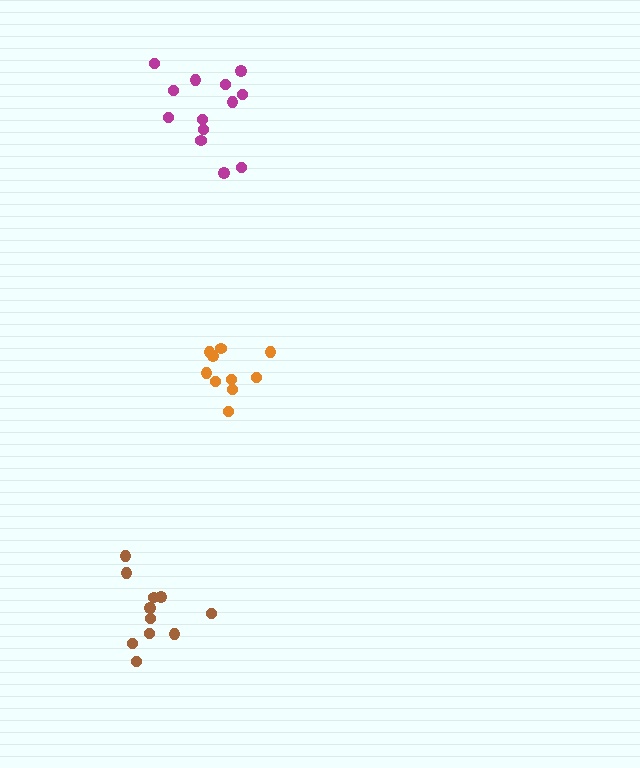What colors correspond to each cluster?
The clusters are colored: magenta, orange, brown.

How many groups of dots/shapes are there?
There are 3 groups.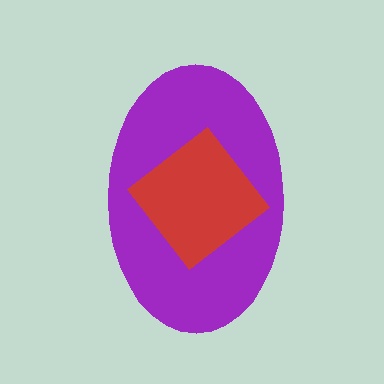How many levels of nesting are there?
2.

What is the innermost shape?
The red diamond.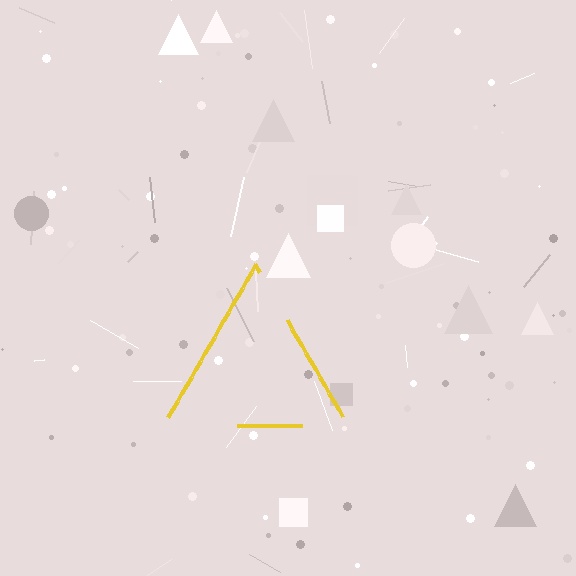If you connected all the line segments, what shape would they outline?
They would outline a triangle.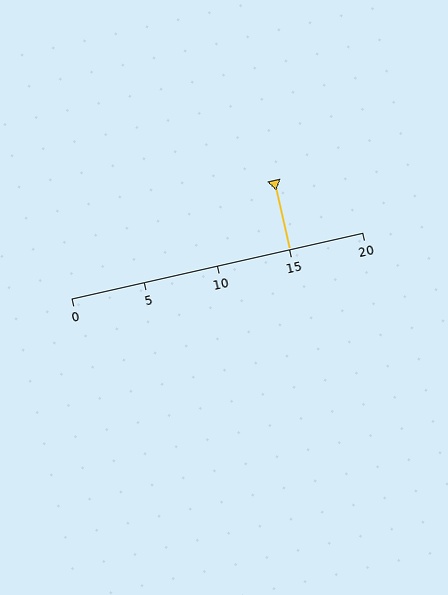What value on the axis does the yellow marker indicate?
The marker indicates approximately 15.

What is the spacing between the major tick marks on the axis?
The major ticks are spaced 5 apart.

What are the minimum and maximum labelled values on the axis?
The axis runs from 0 to 20.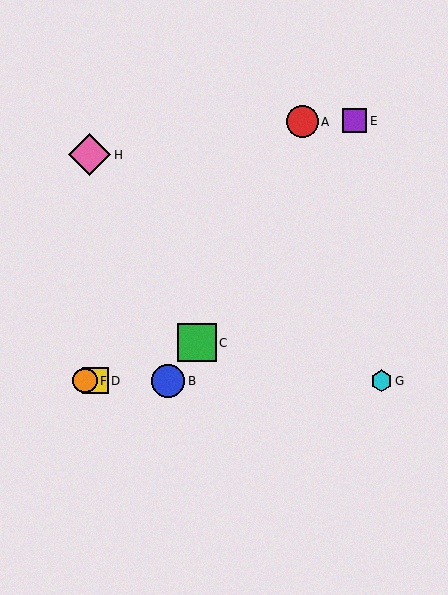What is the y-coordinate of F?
Object F is at y≈381.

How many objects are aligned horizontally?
4 objects (B, D, F, G) are aligned horizontally.